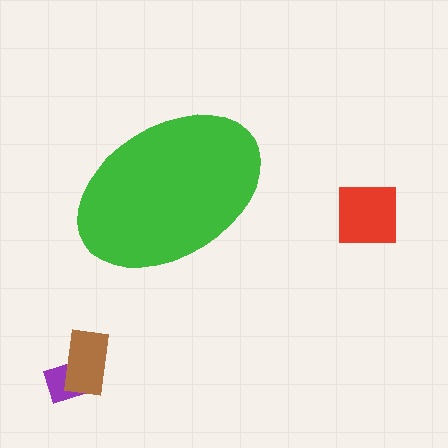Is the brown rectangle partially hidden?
No, the brown rectangle is fully visible.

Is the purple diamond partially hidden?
No, the purple diamond is fully visible.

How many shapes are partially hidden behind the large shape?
0 shapes are partially hidden.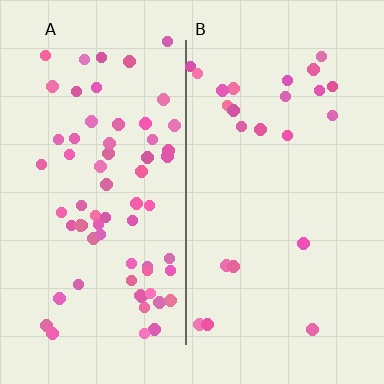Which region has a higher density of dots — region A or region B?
A (the left).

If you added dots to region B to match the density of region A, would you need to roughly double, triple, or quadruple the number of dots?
Approximately triple.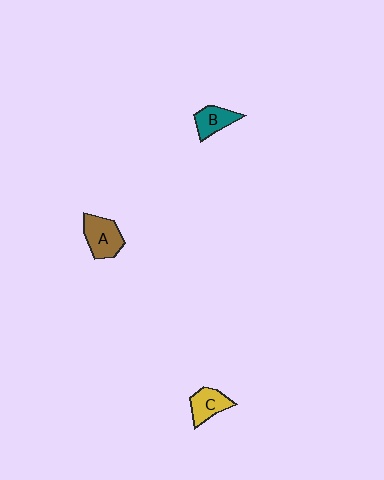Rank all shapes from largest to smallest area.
From largest to smallest: A (brown), C (yellow), B (teal).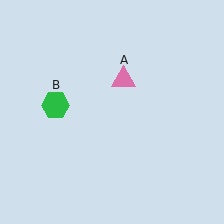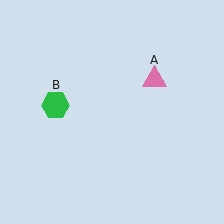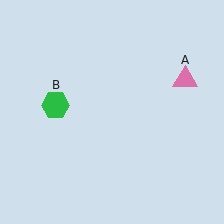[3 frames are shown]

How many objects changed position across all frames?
1 object changed position: pink triangle (object A).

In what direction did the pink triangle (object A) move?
The pink triangle (object A) moved right.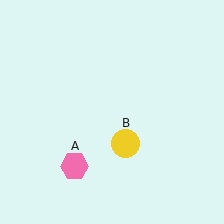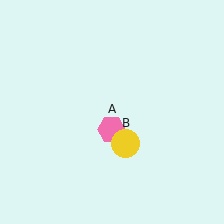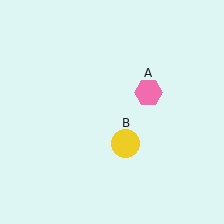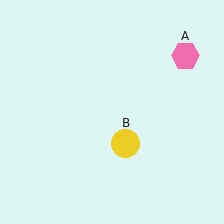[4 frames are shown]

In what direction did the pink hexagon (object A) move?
The pink hexagon (object A) moved up and to the right.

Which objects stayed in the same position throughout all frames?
Yellow circle (object B) remained stationary.